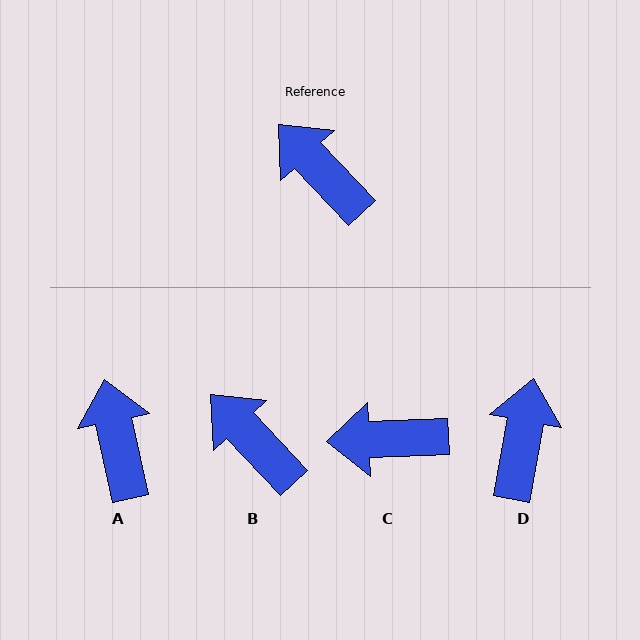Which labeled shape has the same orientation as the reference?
B.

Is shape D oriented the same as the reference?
No, it is off by about 54 degrees.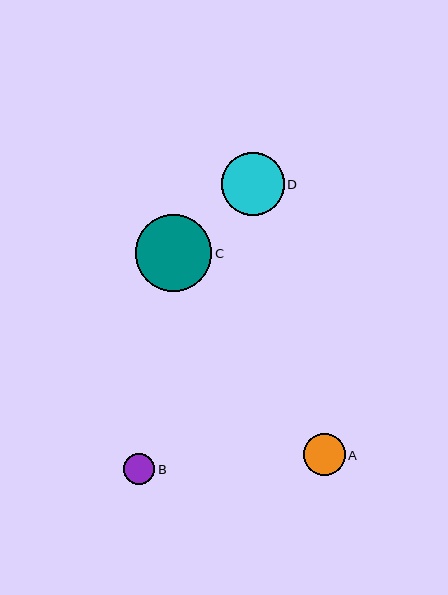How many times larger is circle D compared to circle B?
Circle D is approximately 2.0 times the size of circle B.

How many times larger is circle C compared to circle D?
Circle C is approximately 1.2 times the size of circle D.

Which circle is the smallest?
Circle B is the smallest with a size of approximately 31 pixels.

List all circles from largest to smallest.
From largest to smallest: C, D, A, B.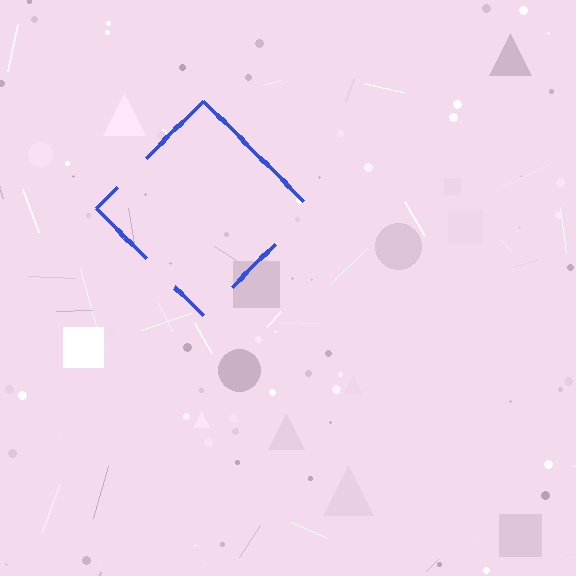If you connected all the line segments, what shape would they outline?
They would outline a diamond.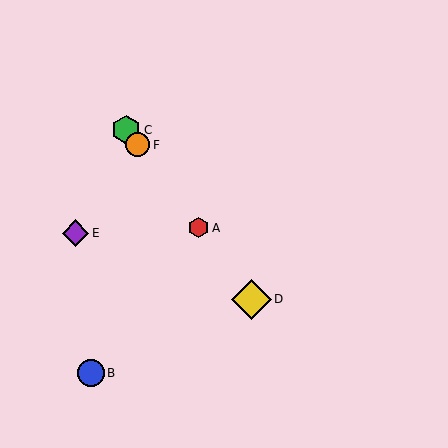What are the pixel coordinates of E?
Object E is at (75, 233).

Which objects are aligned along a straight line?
Objects A, C, D, F are aligned along a straight line.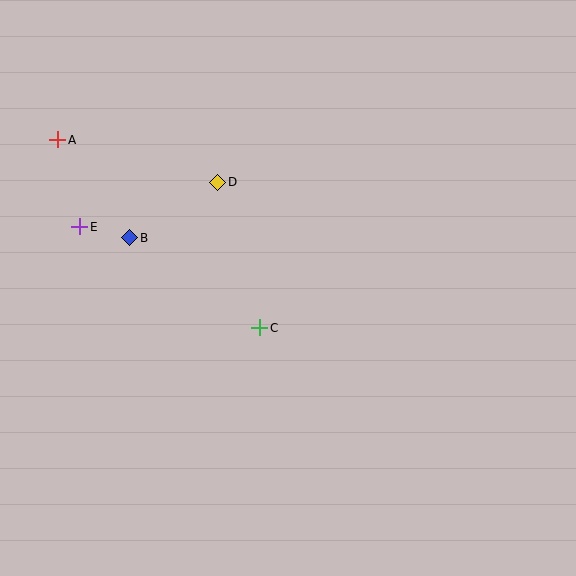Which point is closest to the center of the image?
Point C at (260, 328) is closest to the center.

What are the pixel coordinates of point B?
Point B is at (130, 238).